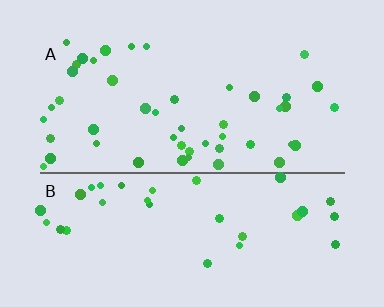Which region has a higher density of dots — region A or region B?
A (the top).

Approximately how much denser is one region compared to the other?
Approximately 1.4× — region A over region B.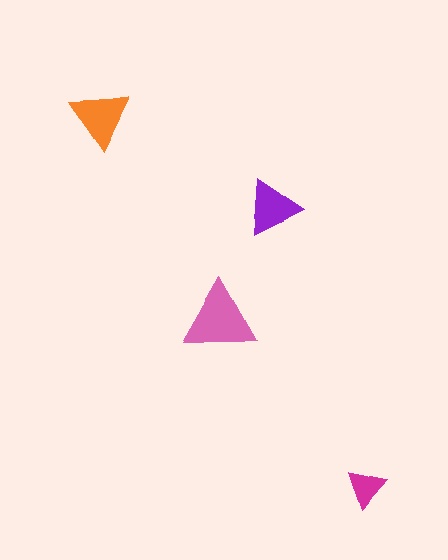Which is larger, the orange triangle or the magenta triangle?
The orange one.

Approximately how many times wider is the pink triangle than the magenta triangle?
About 2 times wider.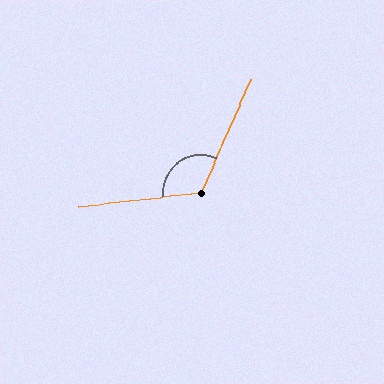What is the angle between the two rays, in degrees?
Approximately 120 degrees.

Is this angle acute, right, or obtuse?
It is obtuse.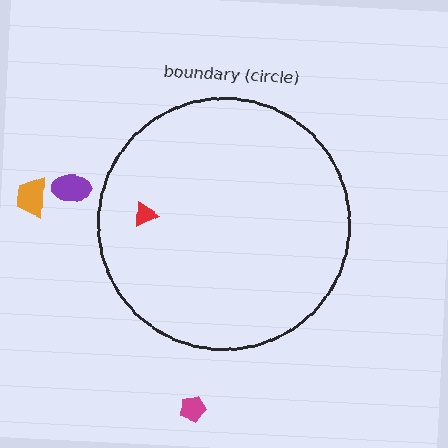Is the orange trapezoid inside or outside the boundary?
Outside.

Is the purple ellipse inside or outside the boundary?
Outside.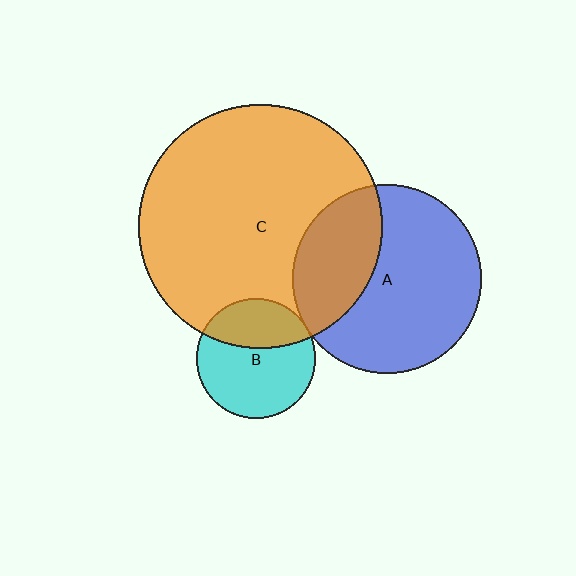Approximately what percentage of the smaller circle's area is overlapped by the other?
Approximately 35%.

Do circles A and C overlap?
Yes.